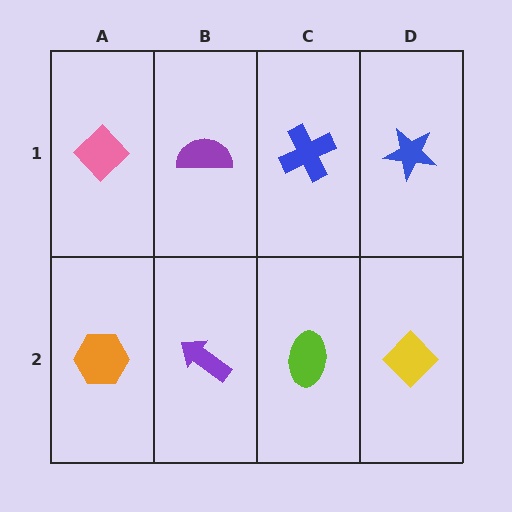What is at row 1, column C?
A blue cross.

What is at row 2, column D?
A yellow diamond.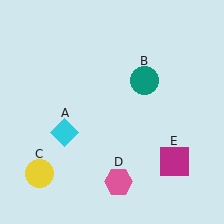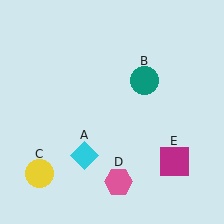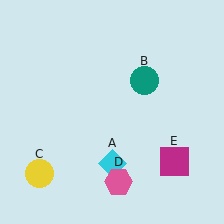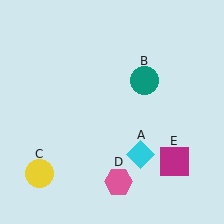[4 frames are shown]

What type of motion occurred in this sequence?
The cyan diamond (object A) rotated counterclockwise around the center of the scene.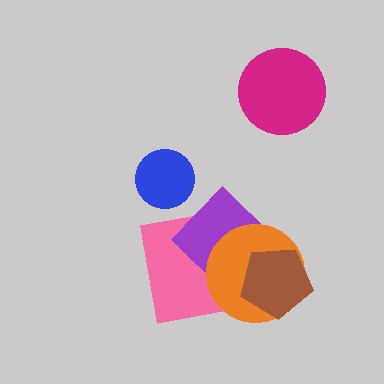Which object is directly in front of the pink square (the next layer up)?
The purple diamond is directly in front of the pink square.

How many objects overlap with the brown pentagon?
1 object overlaps with the brown pentagon.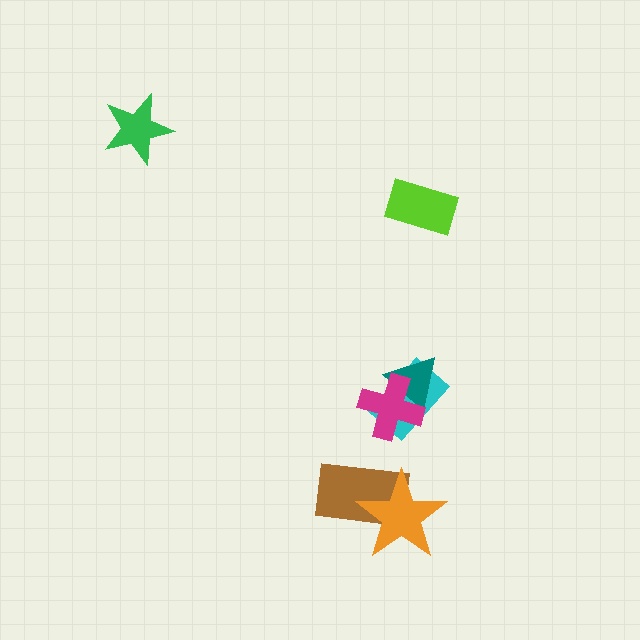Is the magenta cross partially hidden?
No, no other shape covers it.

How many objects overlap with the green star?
0 objects overlap with the green star.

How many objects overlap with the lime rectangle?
0 objects overlap with the lime rectangle.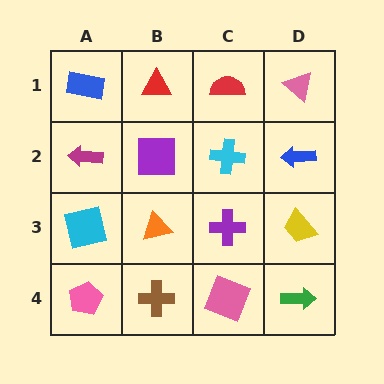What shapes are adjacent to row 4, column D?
A yellow trapezoid (row 3, column D), a pink square (row 4, column C).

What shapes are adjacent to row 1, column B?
A purple square (row 2, column B), a blue rectangle (row 1, column A), a red semicircle (row 1, column C).